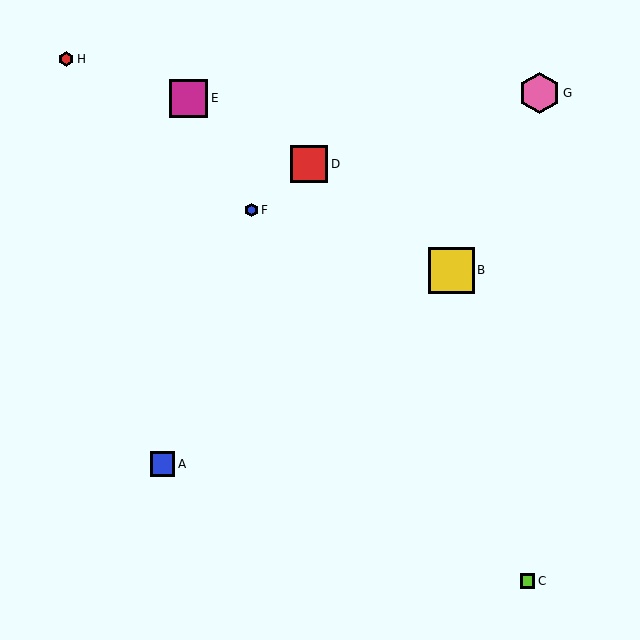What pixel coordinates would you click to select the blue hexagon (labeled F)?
Click at (251, 210) to select the blue hexagon F.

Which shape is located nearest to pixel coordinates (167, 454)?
The blue square (labeled A) at (162, 464) is nearest to that location.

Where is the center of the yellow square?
The center of the yellow square is at (451, 270).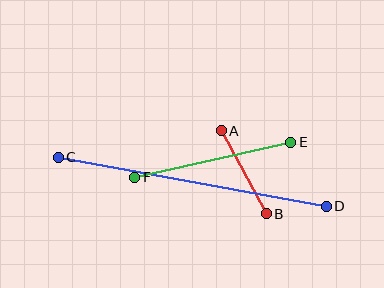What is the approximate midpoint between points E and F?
The midpoint is at approximately (213, 160) pixels.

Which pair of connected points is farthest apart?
Points C and D are farthest apart.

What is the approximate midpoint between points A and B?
The midpoint is at approximately (244, 172) pixels.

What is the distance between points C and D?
The distance is approximately 272 pixels.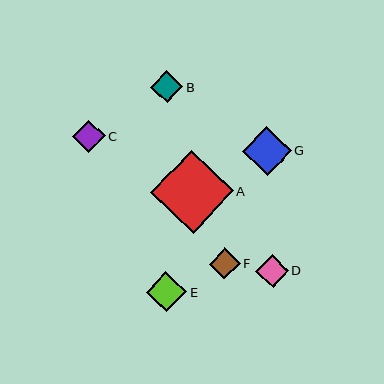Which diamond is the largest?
Diamond A is the largest with a size of approximately 83 pixels.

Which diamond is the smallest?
Diamond F is the smallest with a size of approximately 31 pixels.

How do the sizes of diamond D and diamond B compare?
Diamond D and diamond B are approximately the same size.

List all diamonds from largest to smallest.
From largest to smallest: A, G, E, D, C, B, F.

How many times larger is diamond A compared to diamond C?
Diamond A is approximately 2.5 times the size of diamond C.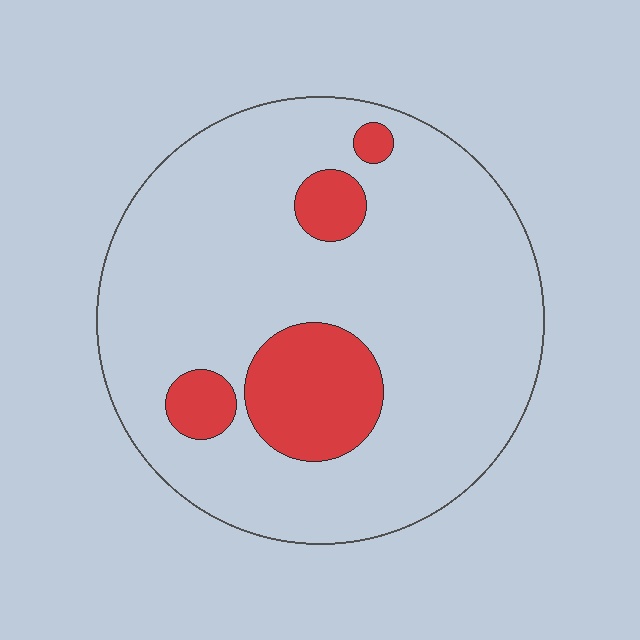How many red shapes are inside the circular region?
4.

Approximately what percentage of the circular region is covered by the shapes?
Approximately 15%.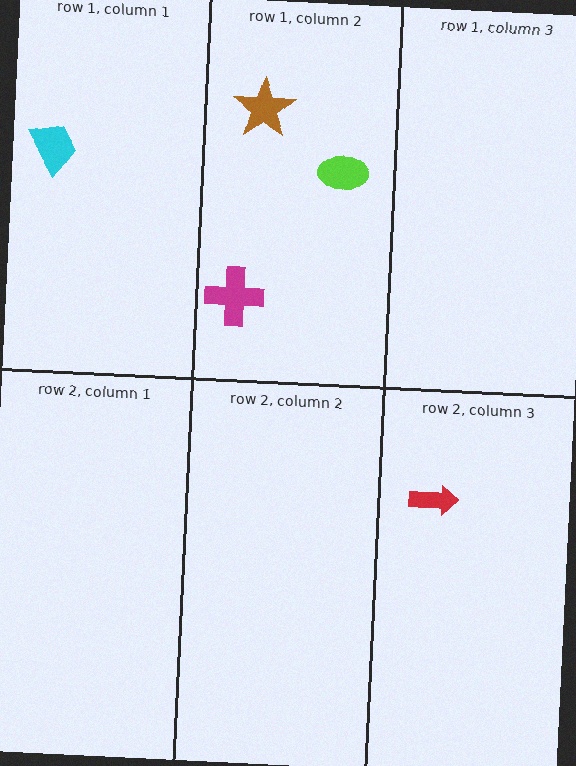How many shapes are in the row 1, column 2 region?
3.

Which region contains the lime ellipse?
The row 1, column 2 region.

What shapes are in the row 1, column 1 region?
The cyan trapezoid.